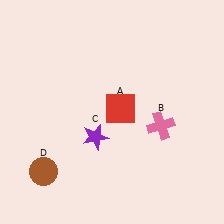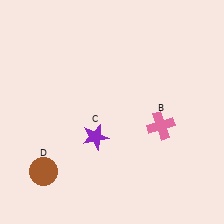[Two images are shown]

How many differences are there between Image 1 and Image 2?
There is 1 difference between the two images.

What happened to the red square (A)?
The red square (A) was removed in Image 2. It was in the top-right area of Image 1.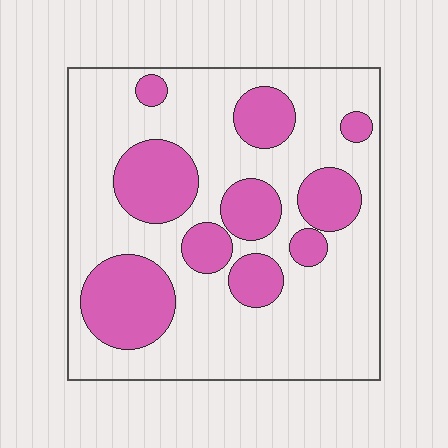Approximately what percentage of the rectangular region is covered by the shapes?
Approximately 30%.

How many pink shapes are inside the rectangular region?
10.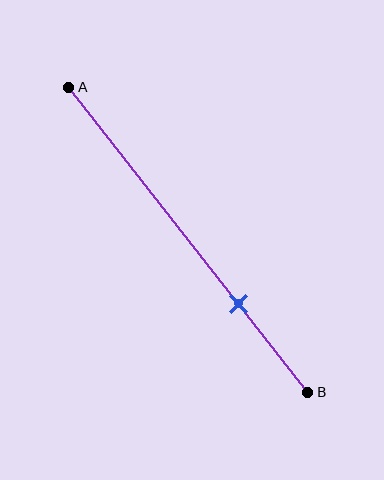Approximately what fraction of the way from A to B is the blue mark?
The blue mark is approximately 70% of the way from A to B.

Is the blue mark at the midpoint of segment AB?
No, the mark is at about 70% from A, not at the 50% midpoint.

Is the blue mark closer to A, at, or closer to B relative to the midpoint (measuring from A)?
The blue mark is closer to point B than the midpoint of segment AB.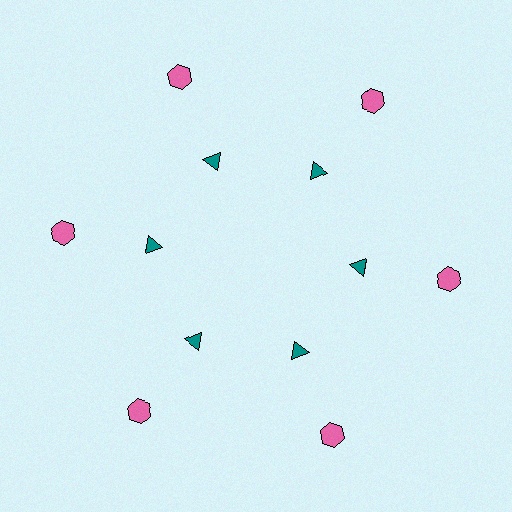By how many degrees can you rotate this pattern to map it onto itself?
The pattern maps onto itself every 60 degrees of rotation.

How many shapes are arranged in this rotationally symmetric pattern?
There are 12 shapes, arranged in 6 groups of 2.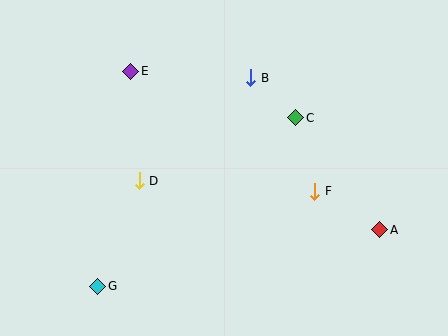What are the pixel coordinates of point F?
Point F is at (315, 191).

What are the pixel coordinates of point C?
Point C is at (296, 118).